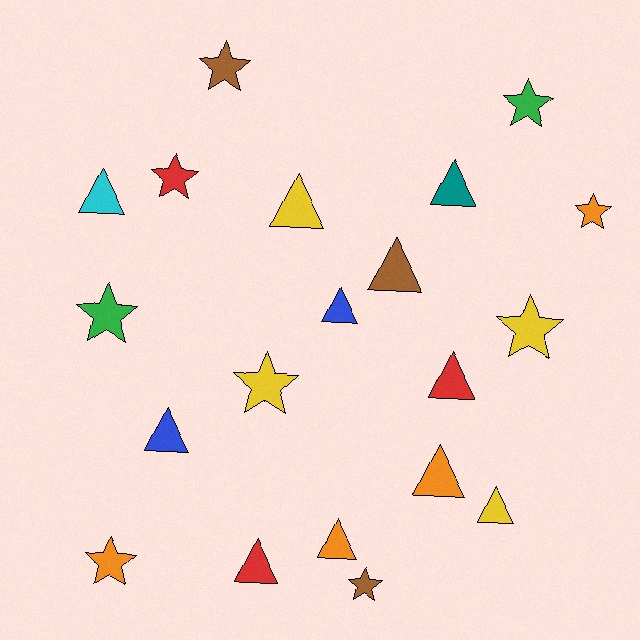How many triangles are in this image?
There are 11 triangles.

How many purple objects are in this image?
There are no purple objects.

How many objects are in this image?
There are 20 objects.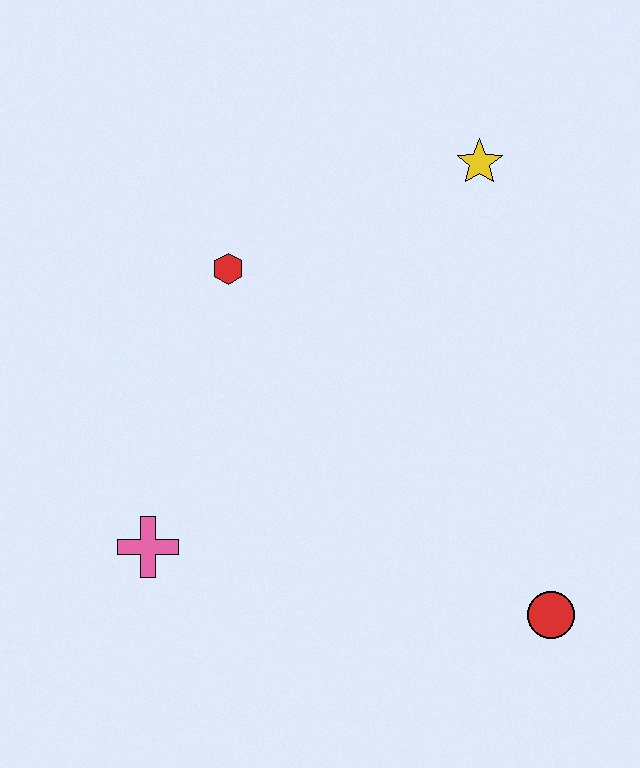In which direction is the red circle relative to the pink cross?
The red circle is to the right of the pink cross.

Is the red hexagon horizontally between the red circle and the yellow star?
No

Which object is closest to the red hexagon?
The yellow star is closest to the red hexagon.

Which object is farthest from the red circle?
The red hexagon is farthest from the red circle.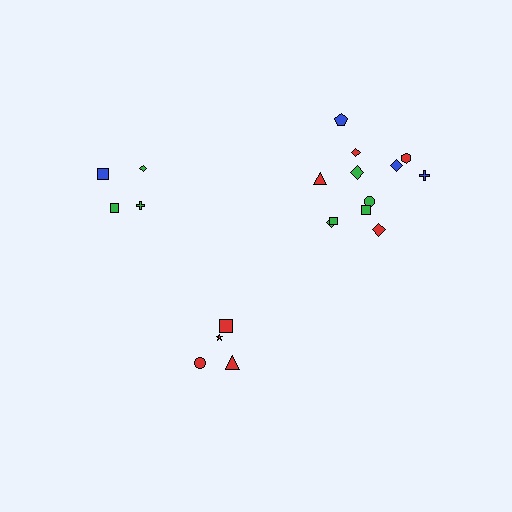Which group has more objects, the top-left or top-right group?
The top-right group.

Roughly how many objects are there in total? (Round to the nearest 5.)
Roughly 20 objects in total.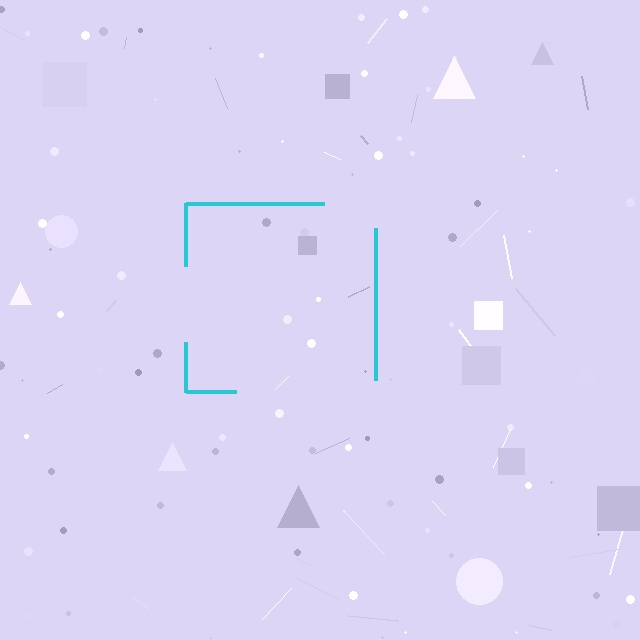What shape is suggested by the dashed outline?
The dashed outline suggests a square.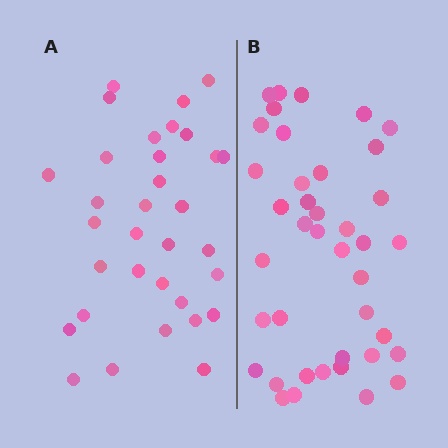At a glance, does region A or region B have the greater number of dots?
Region B (the right region) has more dots.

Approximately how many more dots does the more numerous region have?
Region B has roughly 8 or so more dots than region A.